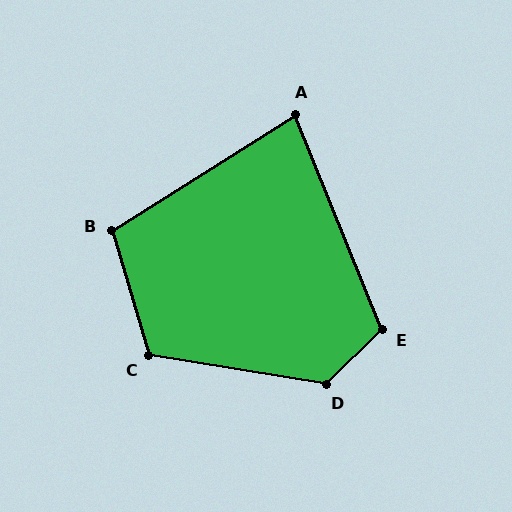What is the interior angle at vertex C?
Approximately 116 degrees (obtuse).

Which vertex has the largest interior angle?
D, at approximately 126 degrees.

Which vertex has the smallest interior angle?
A, at approximately 80 degrees.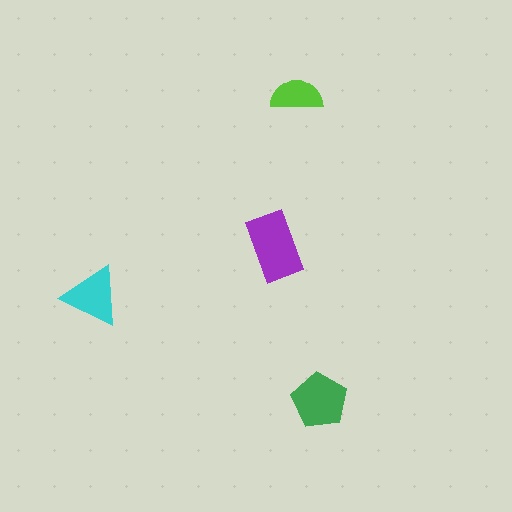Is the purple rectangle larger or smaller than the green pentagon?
Larger.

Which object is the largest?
The purple rectangle.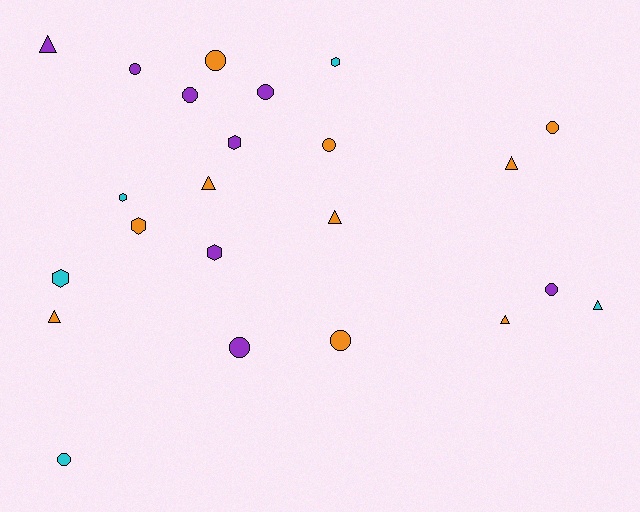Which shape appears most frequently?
Circle, with 10 objects.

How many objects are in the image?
There are 23 objects.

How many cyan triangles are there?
There is 1 cyan triangle.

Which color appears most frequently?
Orange, with 10 objects.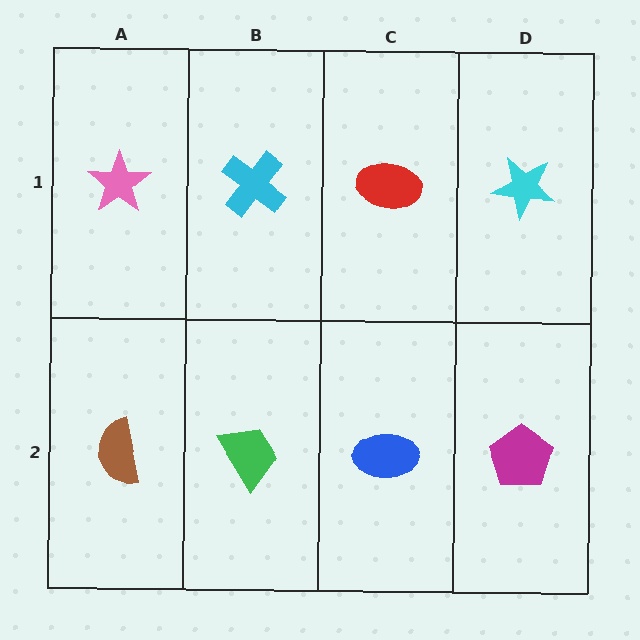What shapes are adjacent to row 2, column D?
A cyan star (row 1, column D), a blue ellipse (row 2, column C).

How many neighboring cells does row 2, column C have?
3.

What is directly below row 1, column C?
A blue ellipse.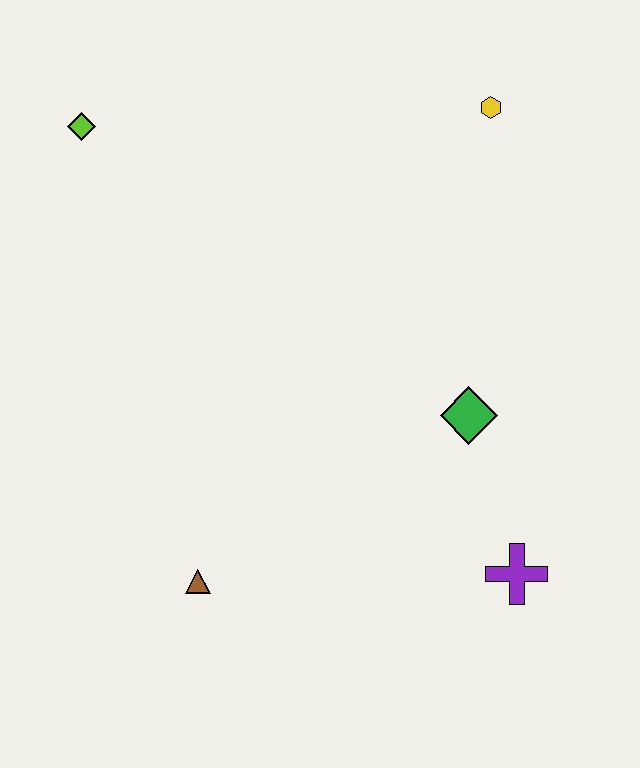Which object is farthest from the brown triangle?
The yellow hexagon is farthest from the brown triangle.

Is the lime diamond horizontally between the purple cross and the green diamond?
No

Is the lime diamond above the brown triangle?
Yes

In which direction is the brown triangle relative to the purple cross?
The brown triangle is to the left of the purple cross.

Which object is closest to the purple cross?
The green diamond is closest to the purple cross.